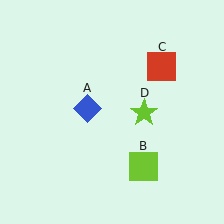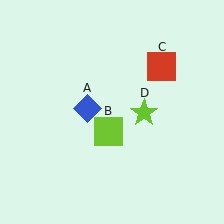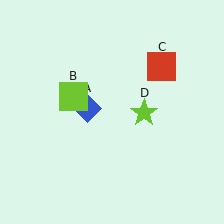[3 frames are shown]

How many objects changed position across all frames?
1 object changed position: lime square (object B).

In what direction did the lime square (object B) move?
The lime square (object B) moved up and to the left.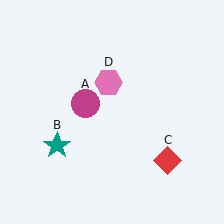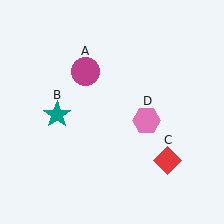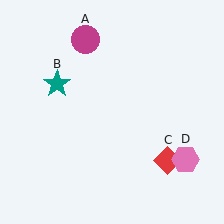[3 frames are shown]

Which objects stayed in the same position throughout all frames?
Red diamond (object C) remained stationary.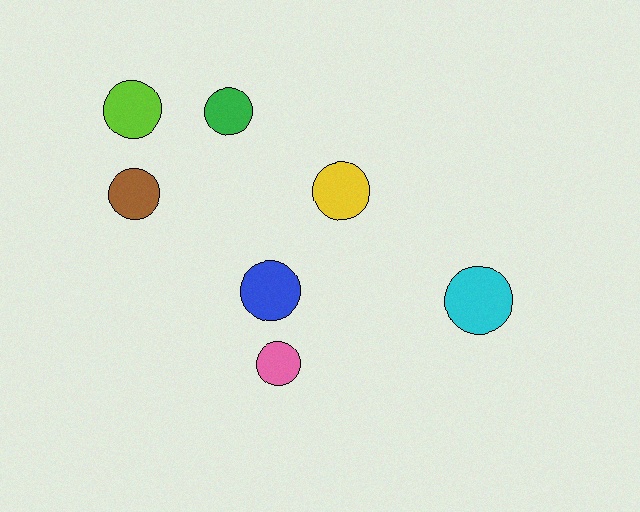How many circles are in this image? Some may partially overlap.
There are 7 circles.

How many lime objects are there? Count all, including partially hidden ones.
There is 1 lime object.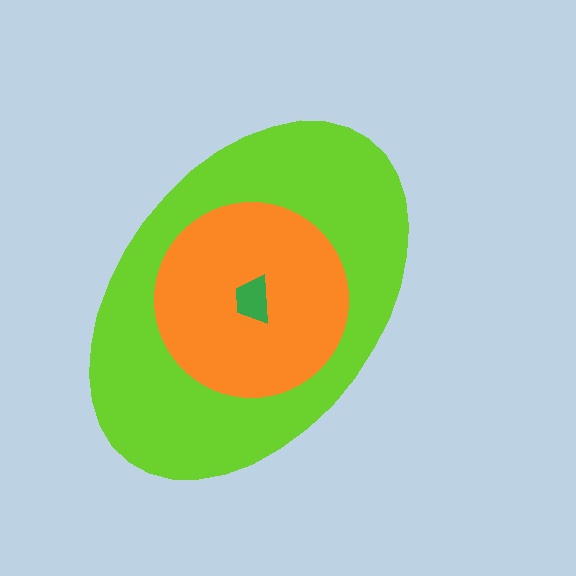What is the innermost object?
The green trapezoid.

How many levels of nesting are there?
3.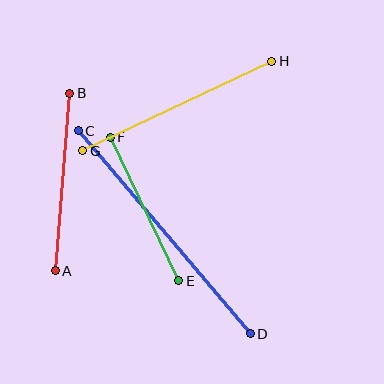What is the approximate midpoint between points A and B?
The midpoint is at approximately (63, 182) pixels.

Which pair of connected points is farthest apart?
Points C and D are farthest apart.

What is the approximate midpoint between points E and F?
The midpoint is at approximately (145, 209) pixels.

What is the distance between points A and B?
The distance is approximately 178 pixels.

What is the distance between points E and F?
The distance is approximately 159 pixels.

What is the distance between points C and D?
The distance is approximately 266 pixels.